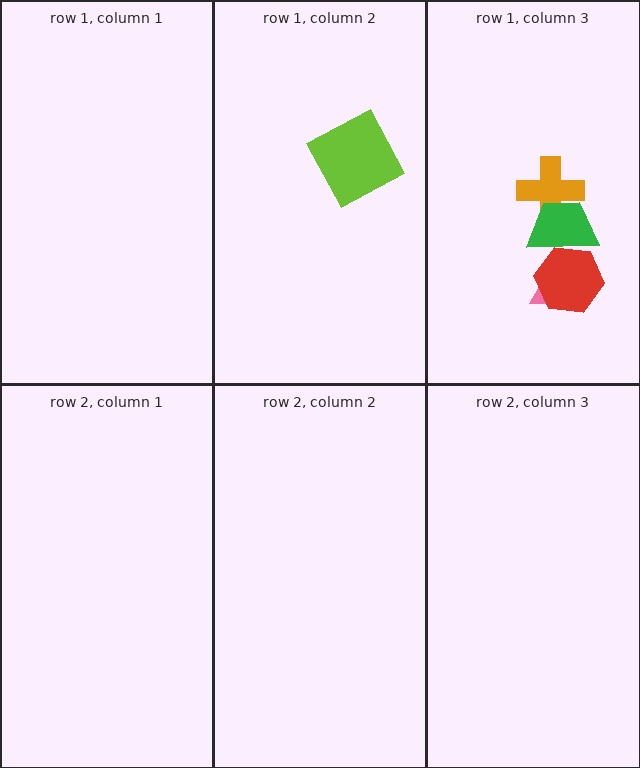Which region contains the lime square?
The row 1, column 2 region.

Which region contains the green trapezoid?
The row 1, column 3 region.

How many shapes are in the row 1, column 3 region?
4.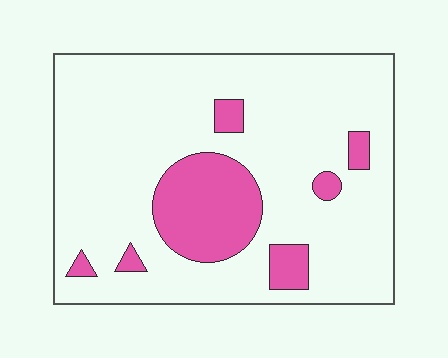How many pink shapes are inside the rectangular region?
7.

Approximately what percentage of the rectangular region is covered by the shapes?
Approximately 15%.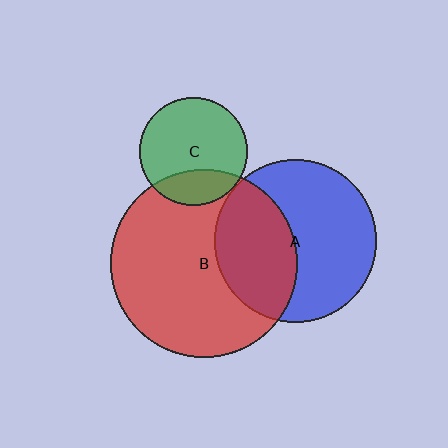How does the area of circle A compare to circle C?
Approximately 2.3 times.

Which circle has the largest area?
Circle B (red).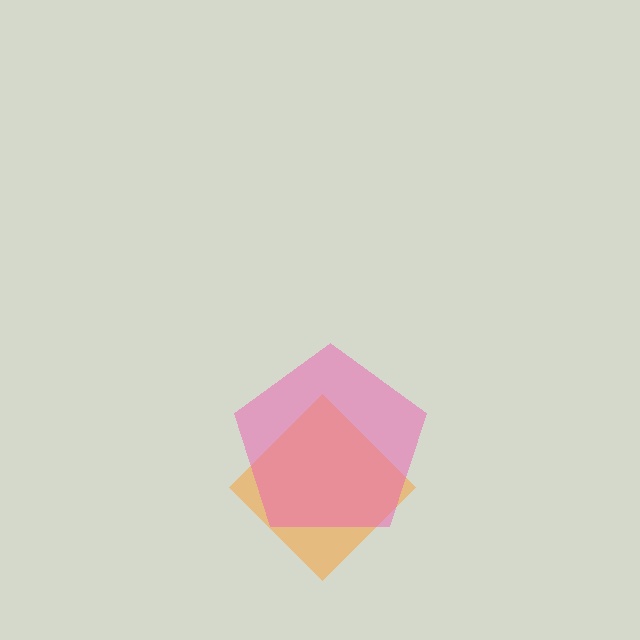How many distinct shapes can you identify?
There are 2 distinct shapes: an orange diamond, a pink pentagon.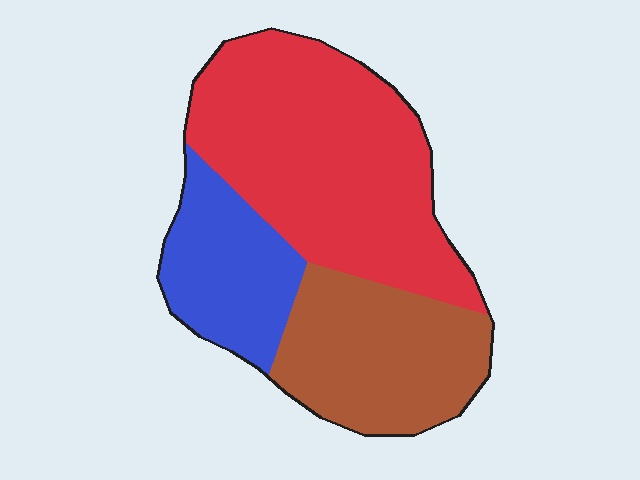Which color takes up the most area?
Red, at roughly 50%.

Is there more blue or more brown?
Brown.